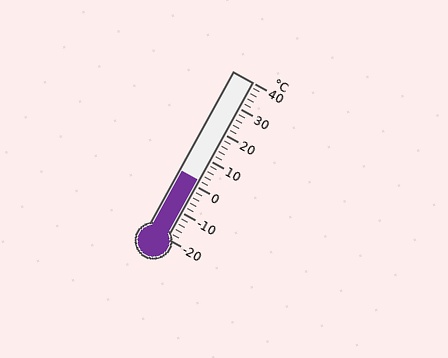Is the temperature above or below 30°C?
The temperature is below 30°C.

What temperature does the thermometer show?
The thermometer shows approximately 2°C.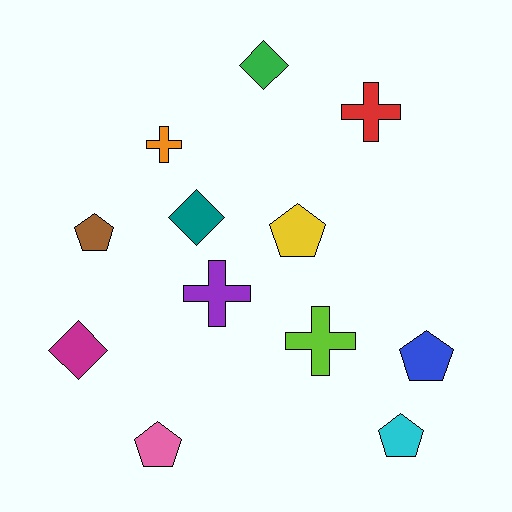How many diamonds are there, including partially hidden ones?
There are 3 diamonds.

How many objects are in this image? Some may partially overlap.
There are 12 objects.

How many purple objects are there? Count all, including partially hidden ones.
There is 1 purple object.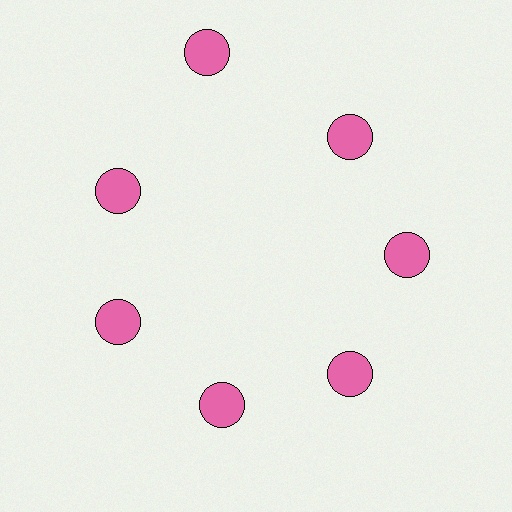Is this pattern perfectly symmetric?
No. The 7 pink circles are arranged in a ring, but one element near the 12 o'clock position is pushed outward from the center, breaking the 7-fold rotational symmetry.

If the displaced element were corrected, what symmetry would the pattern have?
It would have 7-fold rotational symmetry — the pattern would map onto itself every 51 degrees.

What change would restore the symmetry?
The symmetry would be restored by moving it inward, back onto the ring so that all 7 circles sit at equal angles and equal distance from the center.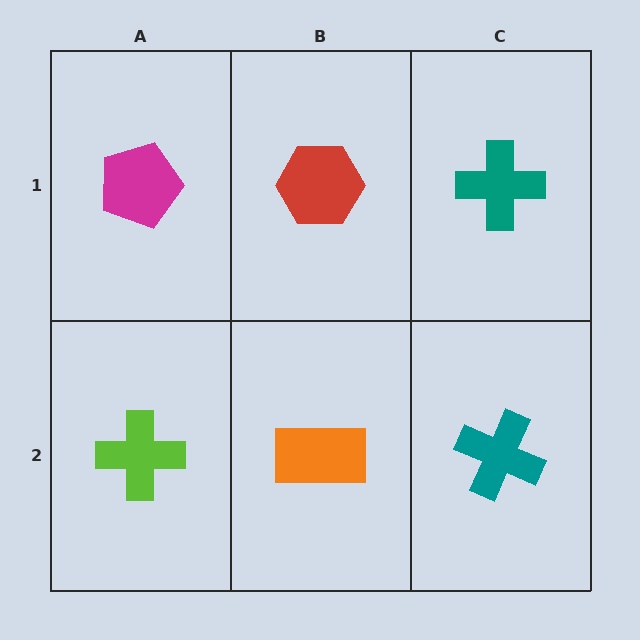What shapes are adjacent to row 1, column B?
An orange rectangle (row 2, column B), a magenta pentagon (row 1, column A), a teal cross (row 1, column C).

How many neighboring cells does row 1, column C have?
2.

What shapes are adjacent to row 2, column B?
A red hexagon (row 1, column B), a lime cross (row 2, column A), a teal cross (row 2, column C).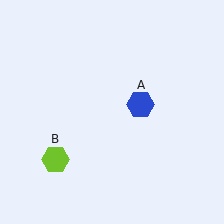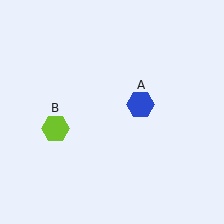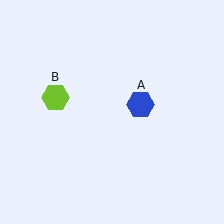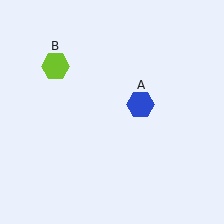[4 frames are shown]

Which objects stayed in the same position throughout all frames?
Blue hexagon (object A) remained stationary.